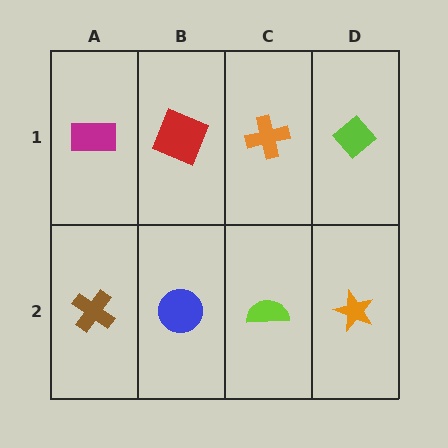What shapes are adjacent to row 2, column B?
A red square (row 1, column B), a brown cross (row 2, column A), a lime semicircle (row 2, column C).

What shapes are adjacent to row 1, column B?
A blue circle (row 2, column B), a magenta rectangle (row 1, column A), an orange cross (row 1, column C).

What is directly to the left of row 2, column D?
A lime semicircle.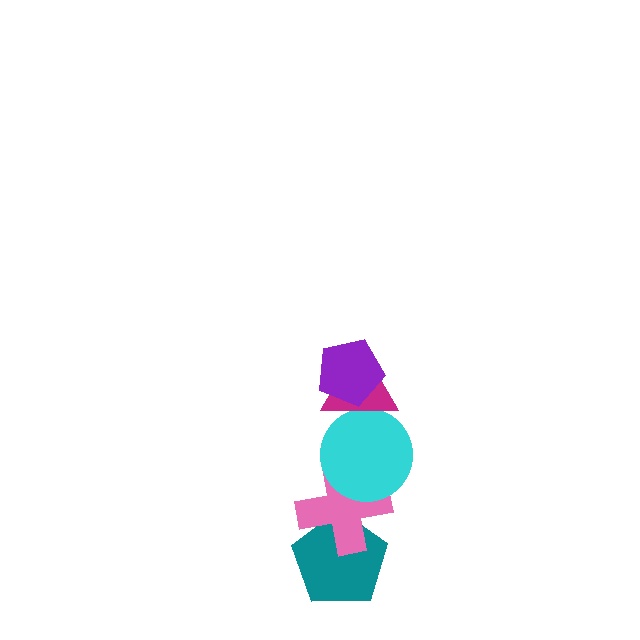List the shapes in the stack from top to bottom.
From top to bottom: the purple pentagon, the magenta triangle, the cyan circle, the pink cross, the teal pentagon.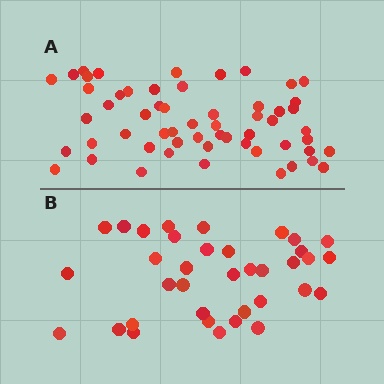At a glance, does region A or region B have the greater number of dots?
Region A (the top region) has more dots.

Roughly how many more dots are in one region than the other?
Region A has approximately 20 more dots than region B.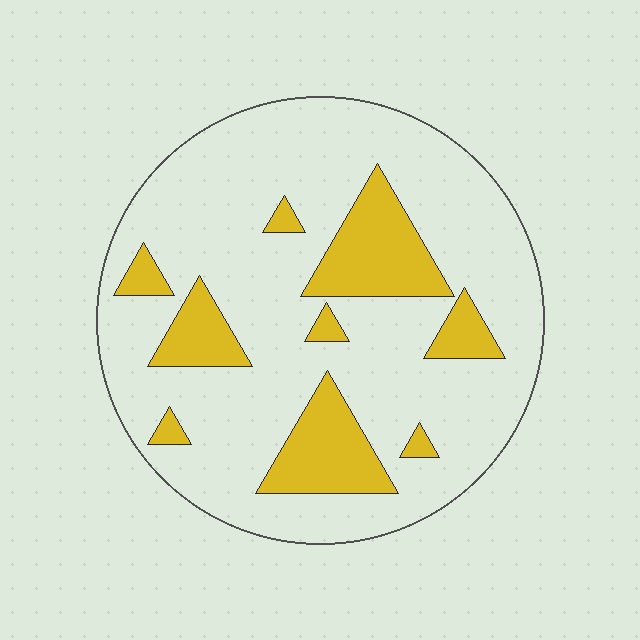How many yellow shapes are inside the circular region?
9.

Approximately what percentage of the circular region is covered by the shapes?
Approximately 20%.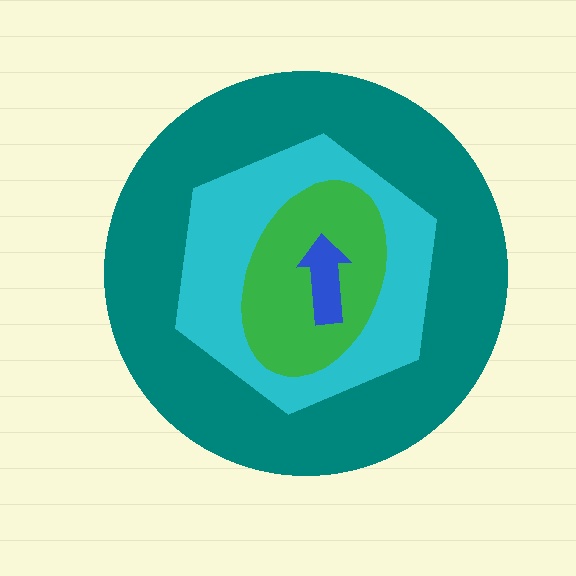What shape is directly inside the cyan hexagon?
The green ellipse.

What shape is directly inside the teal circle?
The cyan hexagon.